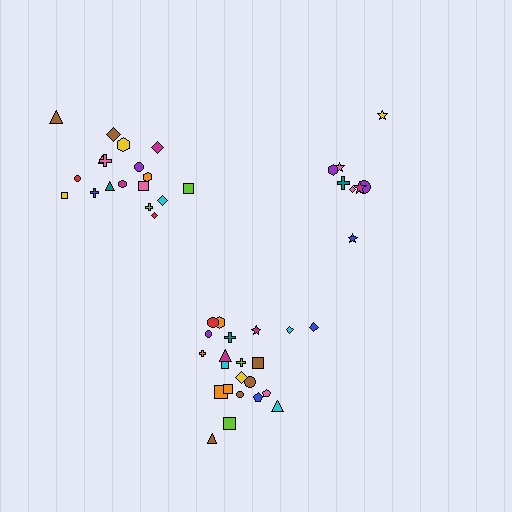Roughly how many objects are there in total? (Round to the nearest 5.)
Roughly 50 objects in total.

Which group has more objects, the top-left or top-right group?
The top-left group.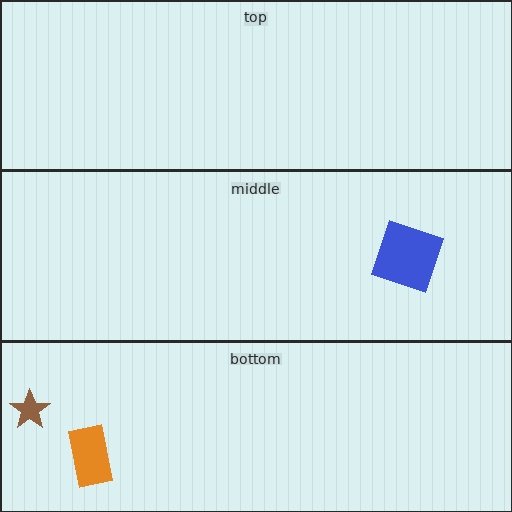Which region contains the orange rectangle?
The bottom region.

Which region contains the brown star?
The bottom region.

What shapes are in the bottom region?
The brown star, the orange rectangle.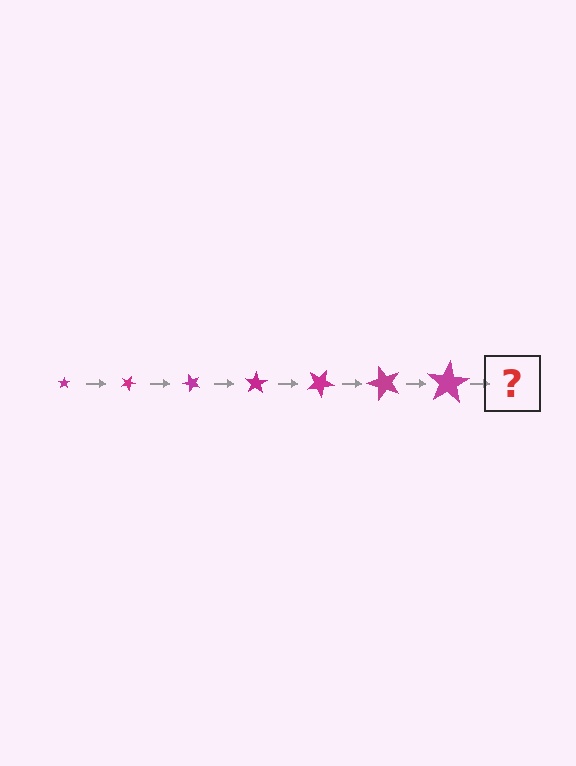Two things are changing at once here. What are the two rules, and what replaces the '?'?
The two rules are that the star grows larger each step and it rotates 25 degrees each step. The '?' should be a star, larger than the previous one and rotated 175 degrees from the start.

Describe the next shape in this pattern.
It should be a star, larger than the previous one and rotated 175 degrees from the start.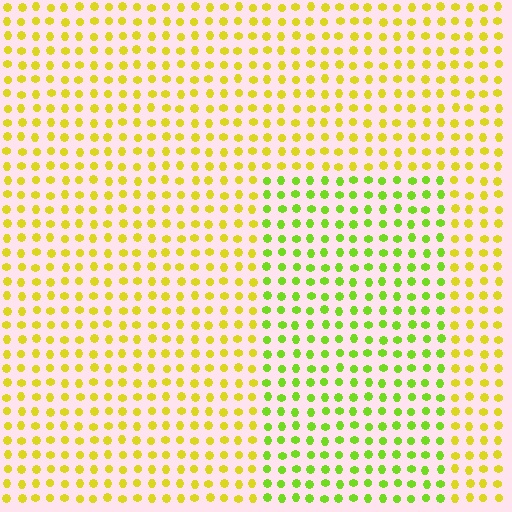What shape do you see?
I see a rectangle.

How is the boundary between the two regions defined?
The boundary is defined purely by a slight shift in hue (about 36 degrees). Spacing, size, and orientation are identical on both sides.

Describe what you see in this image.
The image is filled with small yellow elements in a uniform arrangement. A rectangle-shaped region is visible where the elements are tinted to a slightly different hue, forming a subtle color boundary.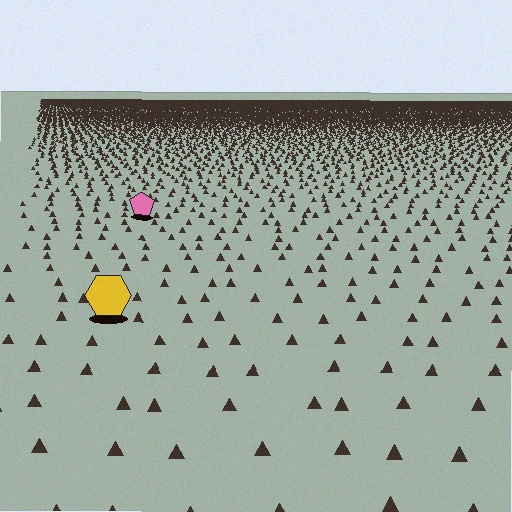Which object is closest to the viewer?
The yellow hexagon is closest. The texture marks near it are larger and more spread out.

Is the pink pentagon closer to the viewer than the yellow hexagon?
No. The yellow hexagon is closer — you can tell from the texture gradient: the ground texture is coarser near it.